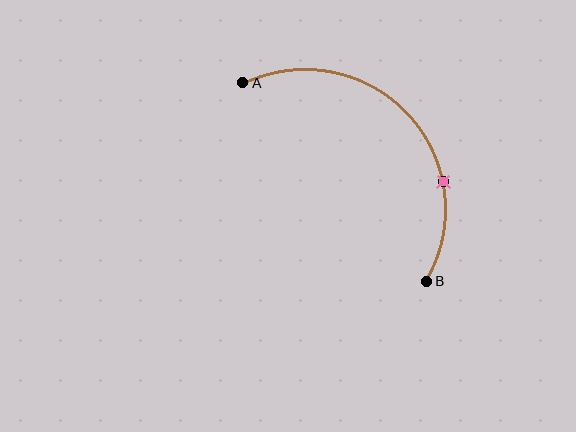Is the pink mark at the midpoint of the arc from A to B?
No. The pink mark lies on the arc but is closer to endpoint B. The arc midpoint would be at the point on the curve equidistant along the arc from both A and B.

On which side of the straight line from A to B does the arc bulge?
The arc bulges above and to the right of the straight line connecting A and B.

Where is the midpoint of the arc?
The arc midpoint is the point on the curve farthest from the straight line joining A and B. It sits above and to the right of that line.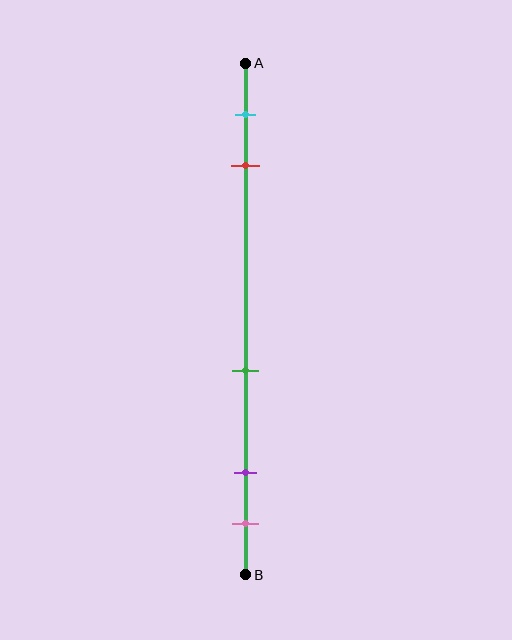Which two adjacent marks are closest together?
The purple and pink marks are the closest adjacent pair.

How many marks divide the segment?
There are 5 marks dividing the segment.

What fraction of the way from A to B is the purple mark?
The purple mark is approximately 80% (0.8) of the way from A to B.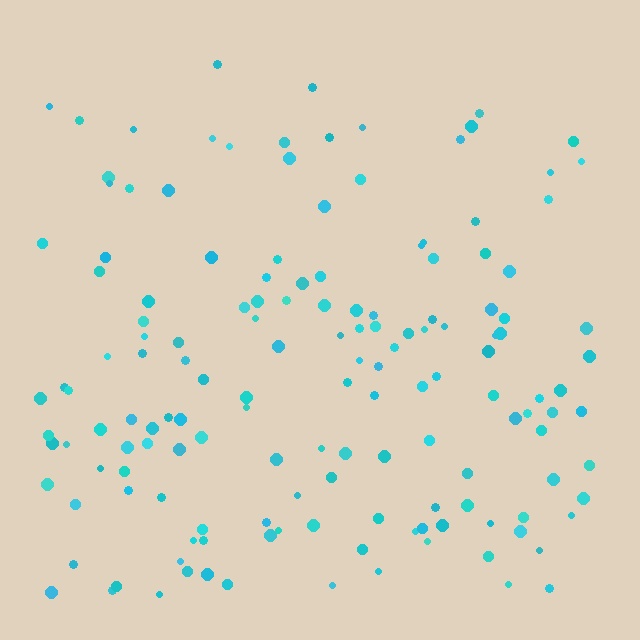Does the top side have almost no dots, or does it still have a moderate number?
Still a moderate number, just noticeably fewer than the bottom.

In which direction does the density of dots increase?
From top to bottom, with the bottom side densest.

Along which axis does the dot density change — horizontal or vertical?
Vertical.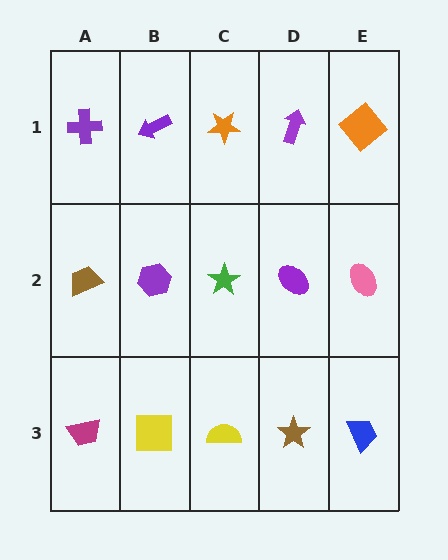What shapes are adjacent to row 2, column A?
A purple cross (row 1, column A), a magenta trapezoid (row 3, column A), a purple hexagon (row 2, column B).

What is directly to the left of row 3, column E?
A brown star.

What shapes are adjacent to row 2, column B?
A purple arrow (row 1, column B), a yellow square (row 3, column B), a brown trapezoid (row 2, column A), a green star (row 2, column C).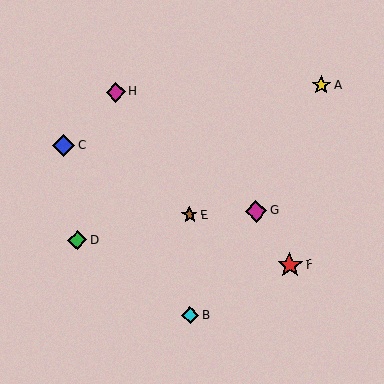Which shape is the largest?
The red star (labeled F) is the largest.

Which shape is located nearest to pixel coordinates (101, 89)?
The magenta diamond (labeled H) at (115, 92) is nearest to that location.